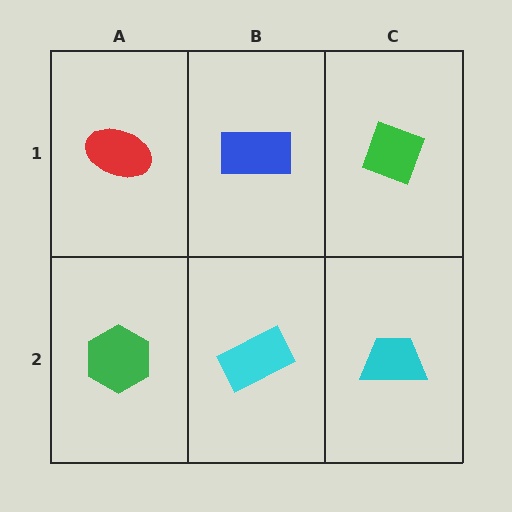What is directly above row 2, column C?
A green diamond.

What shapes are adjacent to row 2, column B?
A blue rectangle (row 1, column B), a green hexagon (row 2, column A), a cyan trapezoid (row 2, column C).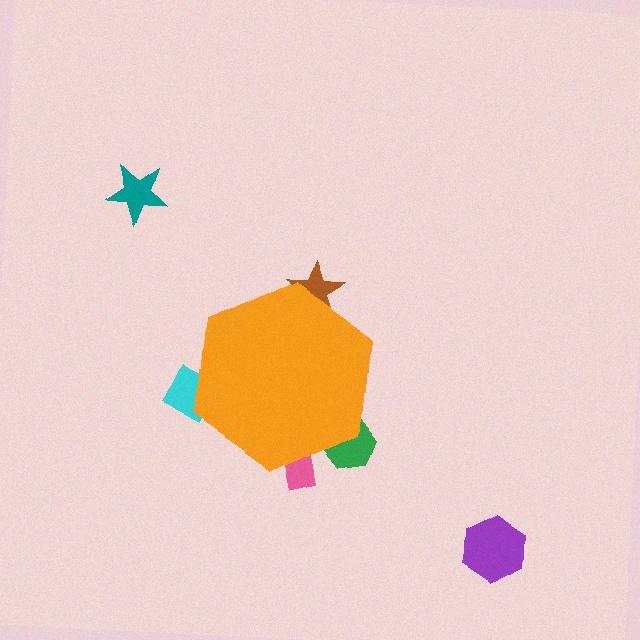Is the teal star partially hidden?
No, the teal star is fully visible.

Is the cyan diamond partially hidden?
Yes, the cyan diamond is partially hidden behind the orange hexagon.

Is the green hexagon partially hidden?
Yes, the green hexagon is partially hidden behind the orange hexagon.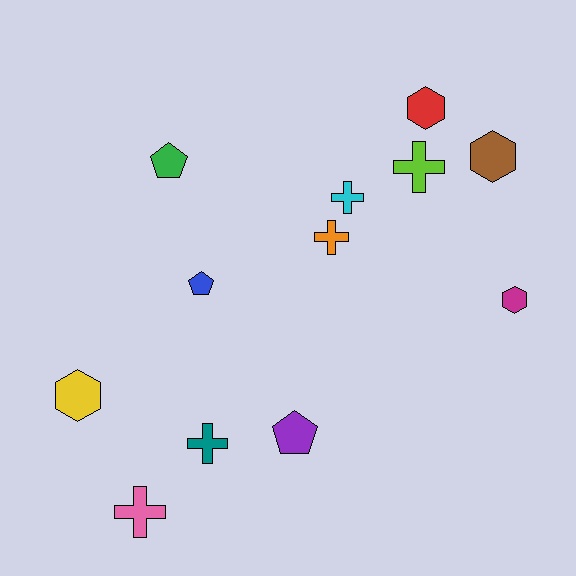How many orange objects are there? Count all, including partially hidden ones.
There is 1 orange object.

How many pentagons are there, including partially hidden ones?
There are 3 pentagons.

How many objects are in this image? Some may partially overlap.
There are 12 objects.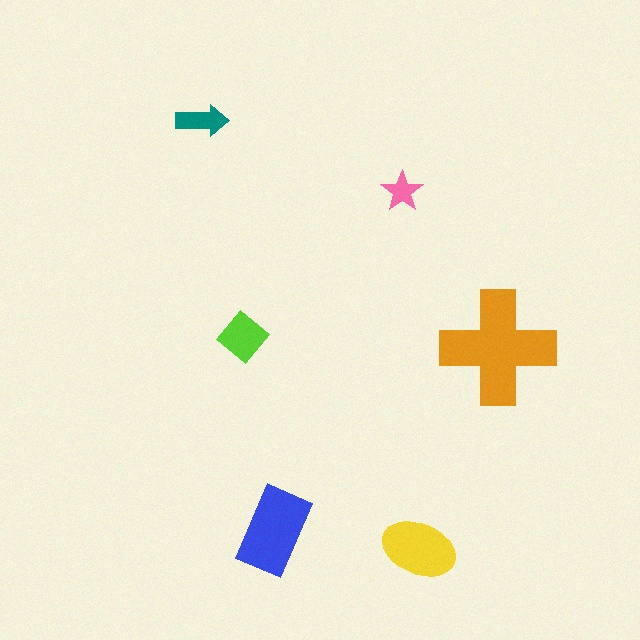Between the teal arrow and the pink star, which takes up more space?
The teal arrow.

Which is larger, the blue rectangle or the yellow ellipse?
The blue rectangle.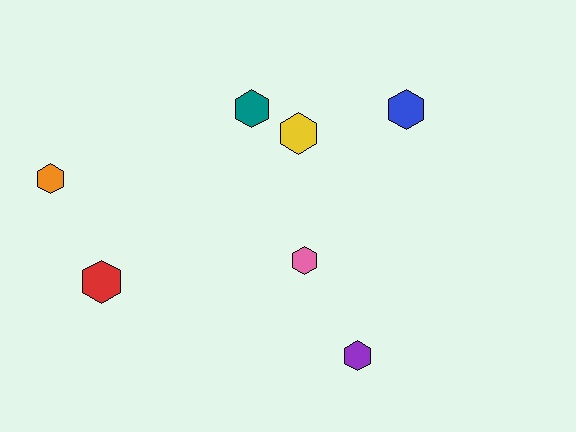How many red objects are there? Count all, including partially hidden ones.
There is 1 red object.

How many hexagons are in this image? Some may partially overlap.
There are 7 hexagons.